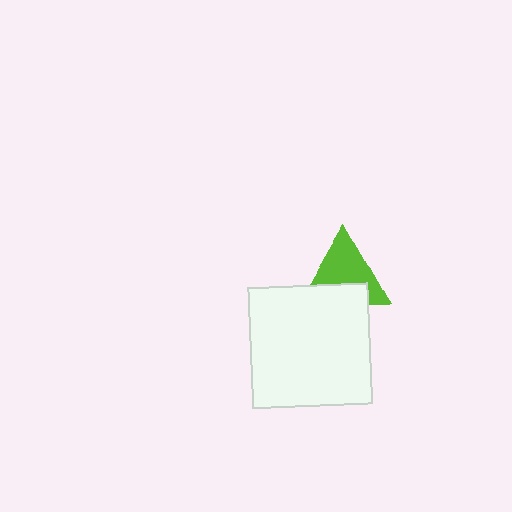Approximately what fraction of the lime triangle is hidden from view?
Roughly 37% of the lime triangle is hidden behind the white square.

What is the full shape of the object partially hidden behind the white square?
The partially hidden object is a lime triangle.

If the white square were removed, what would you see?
You would see the complete lime triangle.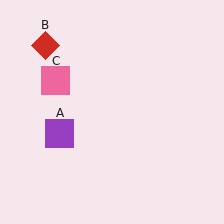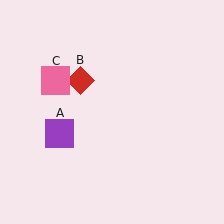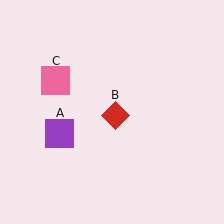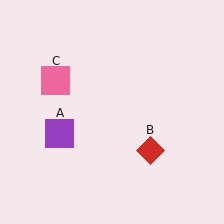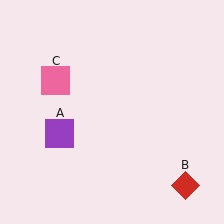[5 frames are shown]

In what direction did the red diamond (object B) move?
The red diamond (object B) moved down and to the right.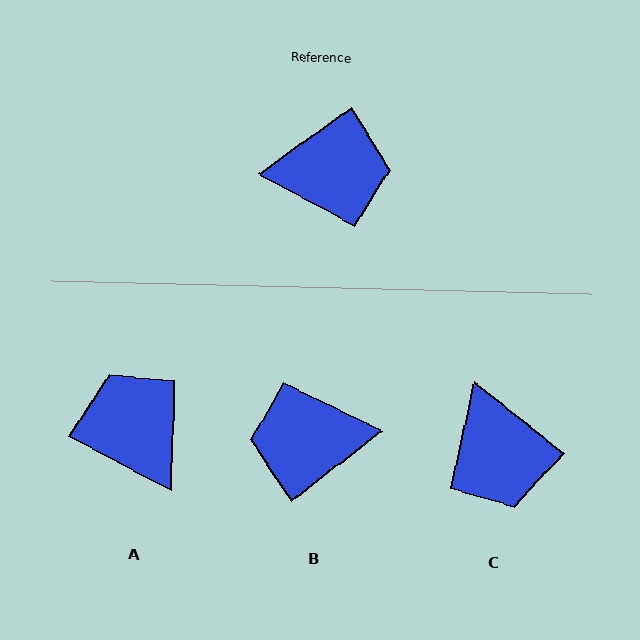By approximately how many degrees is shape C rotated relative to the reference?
Approximately 74 degrees clockwise.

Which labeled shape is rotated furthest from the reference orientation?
B, about 178 degrees away.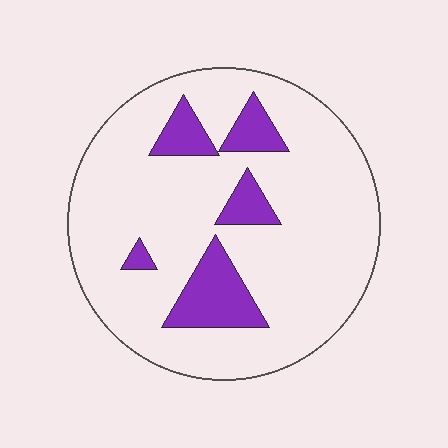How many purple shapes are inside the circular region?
5.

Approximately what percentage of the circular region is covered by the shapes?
Approximately 15%.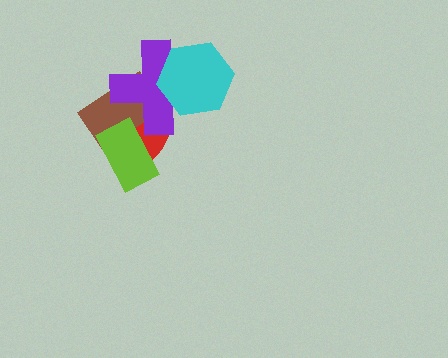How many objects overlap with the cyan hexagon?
1 object overlaps with the cyan hexagon.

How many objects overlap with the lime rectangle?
2 objects overlap with the lime rectangle.